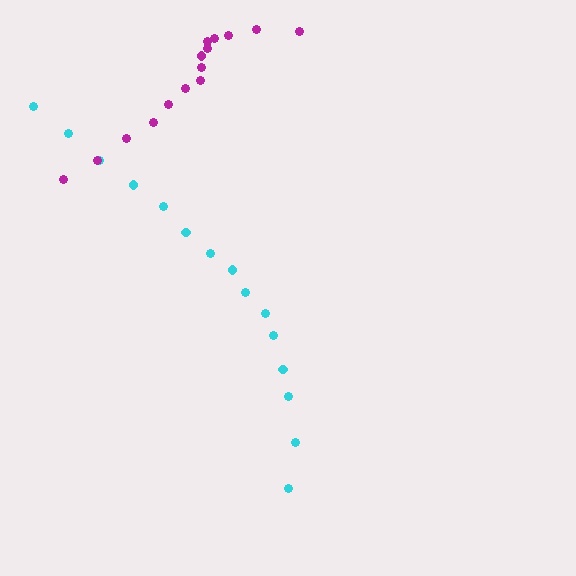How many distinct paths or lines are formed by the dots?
There are 2 distinct paths.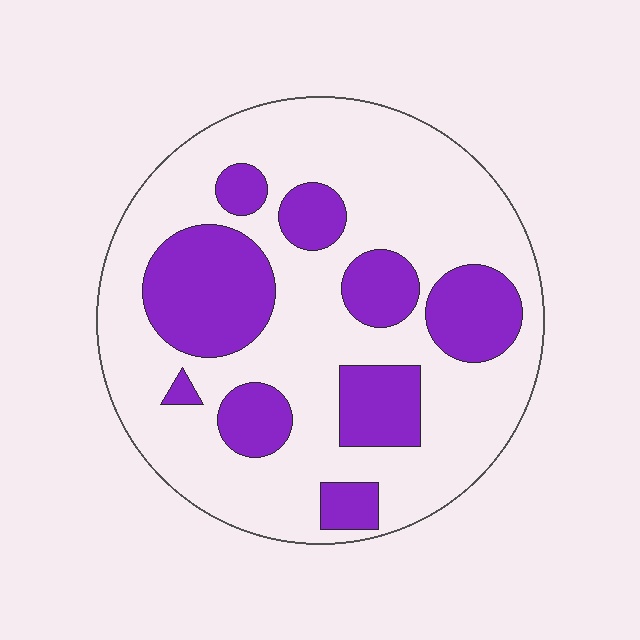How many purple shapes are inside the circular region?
9.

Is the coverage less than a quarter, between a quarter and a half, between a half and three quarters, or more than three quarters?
Between a quarter and a half.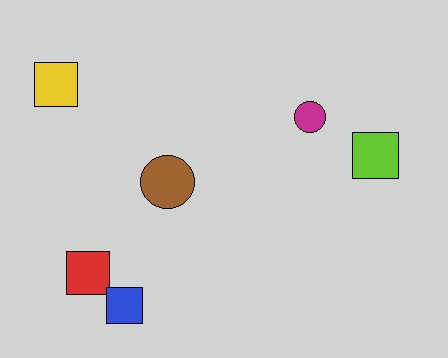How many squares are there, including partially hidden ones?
There are 4 squares.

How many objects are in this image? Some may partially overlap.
There are 6 objects.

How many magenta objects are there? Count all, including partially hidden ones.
There is 1 magenta object.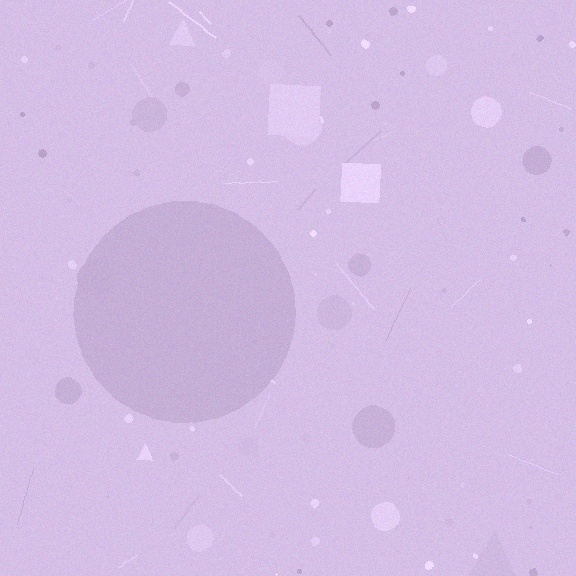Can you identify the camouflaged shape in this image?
The camouflaged shape is a circle.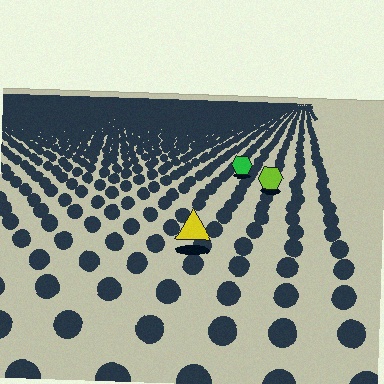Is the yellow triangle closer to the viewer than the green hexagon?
Yes. The yellow triangle is closer — you can tell from the texture gradient: the ground texture is coarser near it.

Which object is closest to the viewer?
The yellow triangle is closest. The texture marks near it are larger and more spread out.